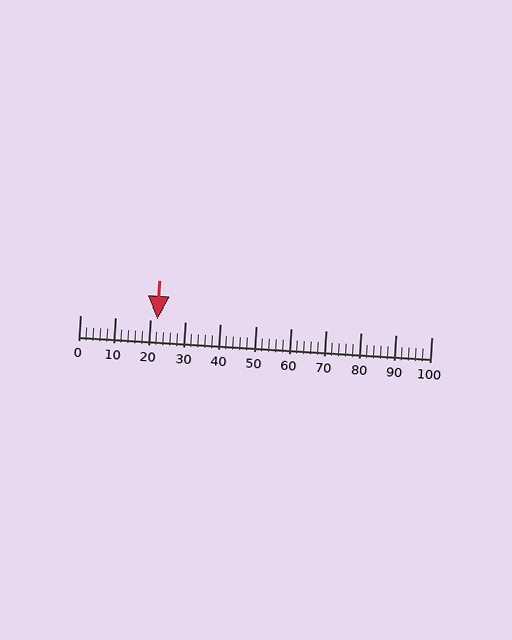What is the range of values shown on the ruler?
The ruler shows values from 0 to 100.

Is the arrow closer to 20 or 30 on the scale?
The arrow is closer to 20.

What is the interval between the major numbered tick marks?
The major tick marks are spaced 10 units apart.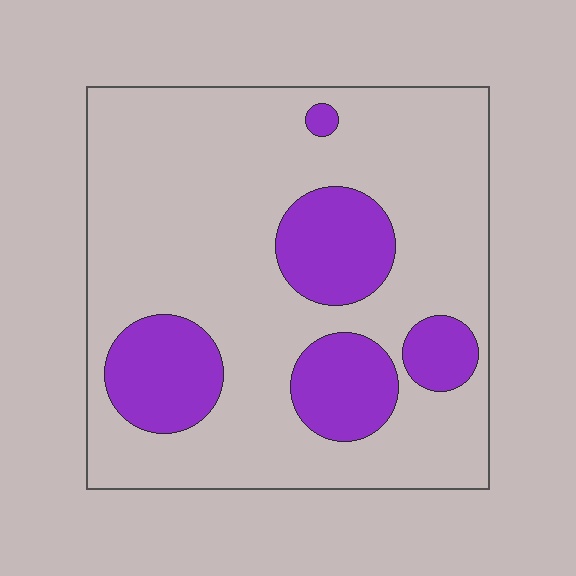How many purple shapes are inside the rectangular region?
5.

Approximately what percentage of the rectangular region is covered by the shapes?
Approximately 25%.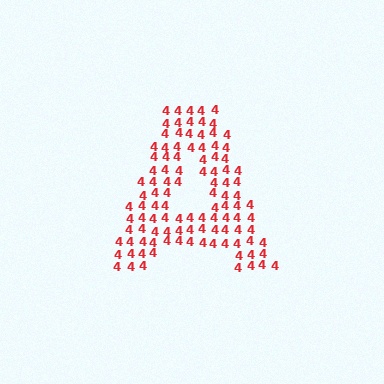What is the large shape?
The large shape is the letter A.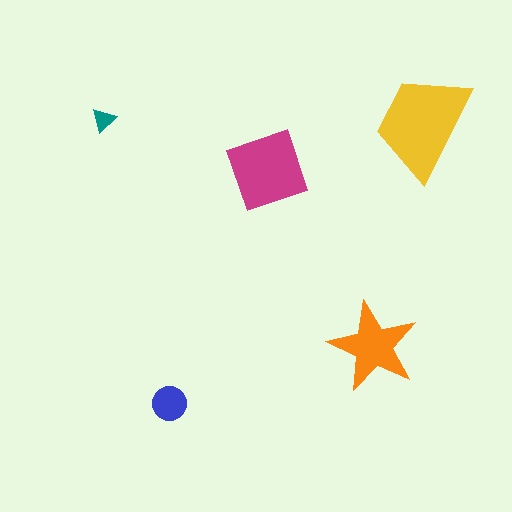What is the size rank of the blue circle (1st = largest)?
4th.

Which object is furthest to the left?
The teal triangle is leftmost.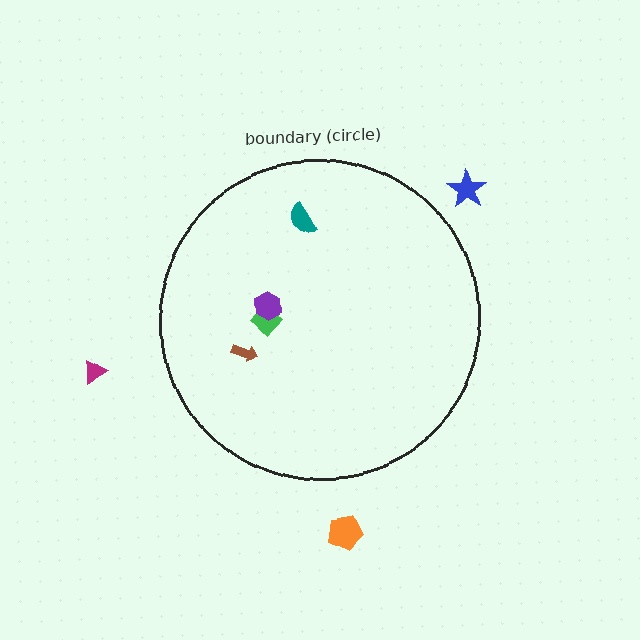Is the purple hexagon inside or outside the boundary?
Inside.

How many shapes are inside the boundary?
4 inside, 3 outside.